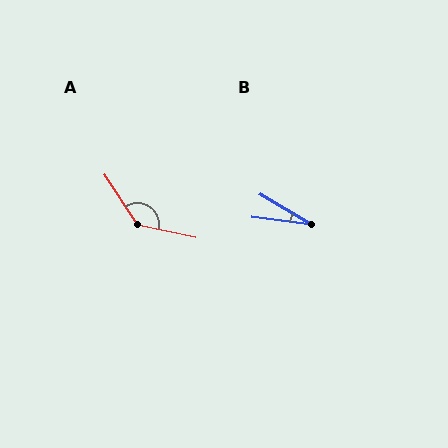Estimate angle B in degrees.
Approximately 23 degrees.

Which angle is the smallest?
B, at approximately 23 degrees.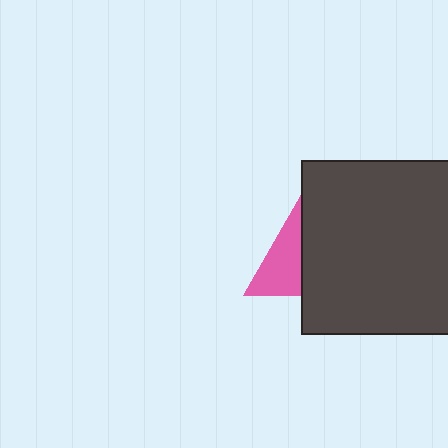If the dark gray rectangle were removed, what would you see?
You would see the complete pink triangle.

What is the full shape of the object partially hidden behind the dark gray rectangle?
The partially hidden object is a pink triangle.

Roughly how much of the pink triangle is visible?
About half of it is visible (roughly 50%).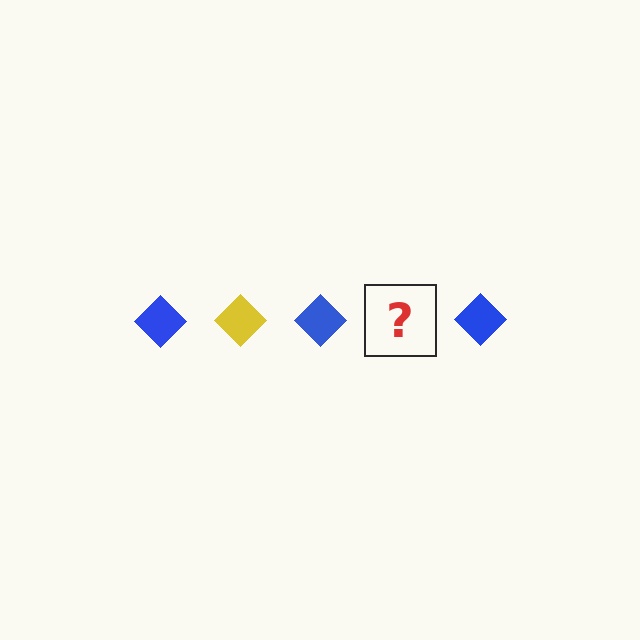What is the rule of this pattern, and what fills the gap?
The rule is that the pattern cycles through blue, yellow diamonds. The gap should be filled with a yellow diamond.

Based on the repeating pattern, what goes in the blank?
The blank should be a yellow diamond.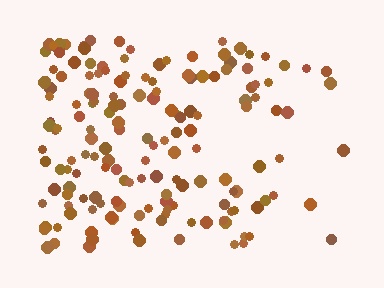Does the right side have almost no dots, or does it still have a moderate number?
Still a moderate number, just noticeably fewer than the left.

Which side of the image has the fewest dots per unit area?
The right.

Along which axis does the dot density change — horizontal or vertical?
Horizontal.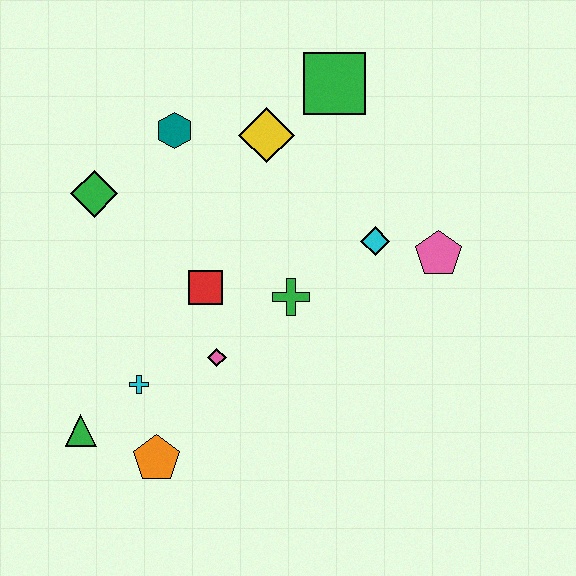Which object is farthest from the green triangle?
The green square is farthest from the green triangle.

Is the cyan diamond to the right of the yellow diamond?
Yes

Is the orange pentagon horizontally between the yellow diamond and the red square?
No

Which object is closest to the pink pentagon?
The cyan diamond is closest to the pink pentagon.